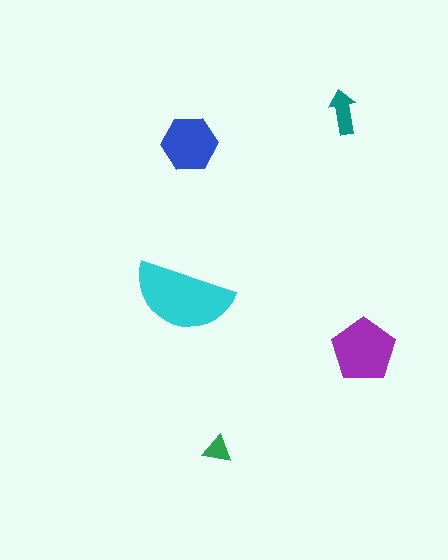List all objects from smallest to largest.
The green triangle, the teal arrow, the blue hexagon, the purple pentagon, the cyan semicircle.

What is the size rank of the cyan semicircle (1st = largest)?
1st.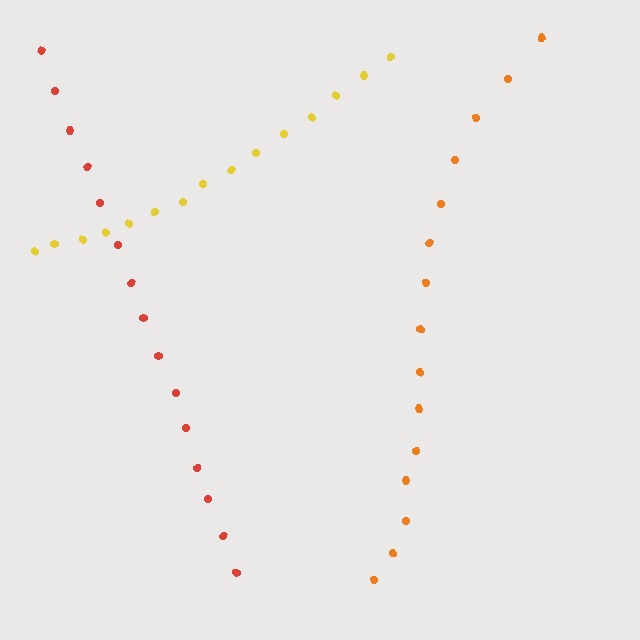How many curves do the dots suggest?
There are 3 distinct paths.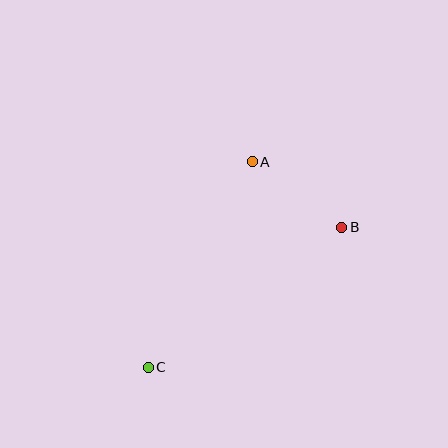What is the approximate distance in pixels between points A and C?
The distance between A and C is approximately 230 pixels.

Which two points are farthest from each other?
Points B and C are farthest from each other.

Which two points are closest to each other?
Points A and B are closest to each other.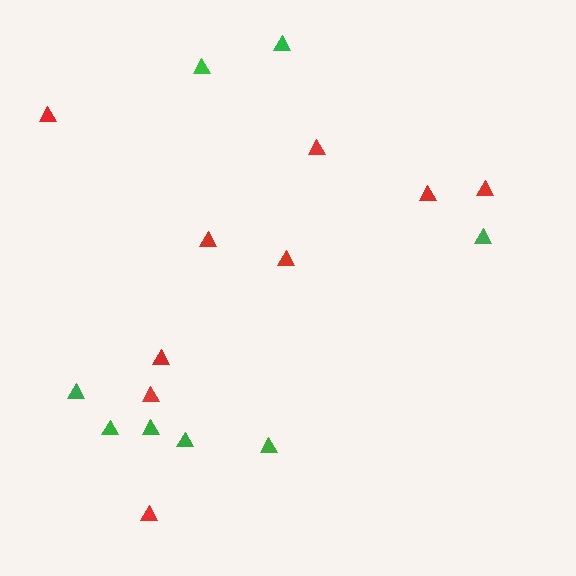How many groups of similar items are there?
There are 2 groups: one group of red triangles (9) and one group of green triangles (8).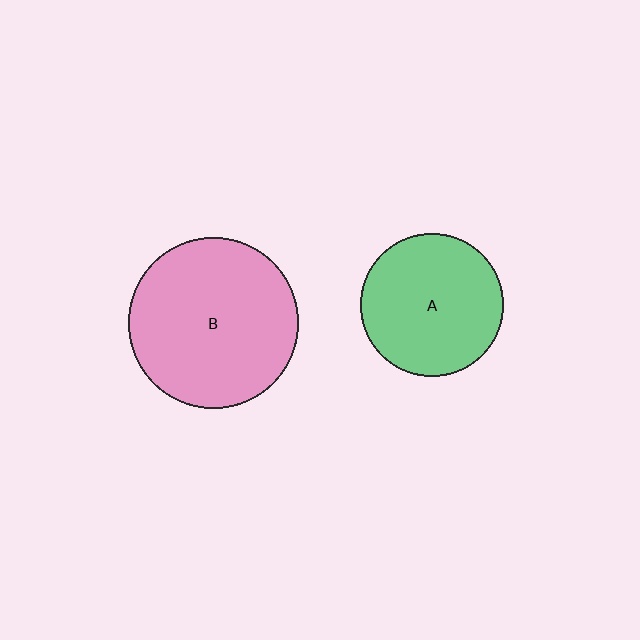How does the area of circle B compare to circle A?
Approximately 1.4 times.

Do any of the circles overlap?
No, none of the circles overlap.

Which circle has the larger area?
Circle B (pink).